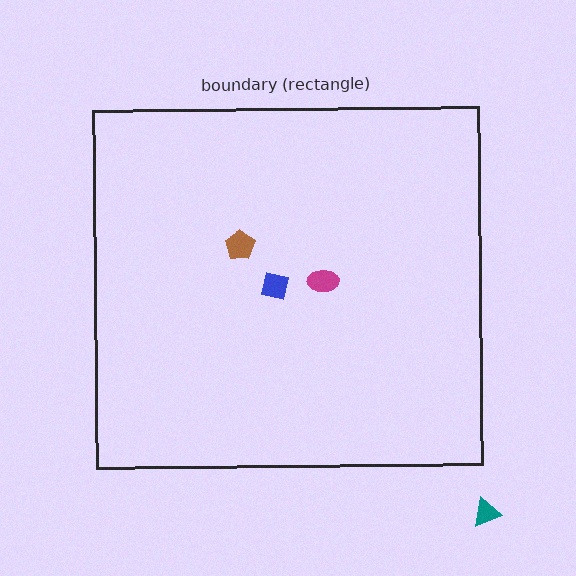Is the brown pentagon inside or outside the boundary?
Inside.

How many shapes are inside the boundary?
3 inside, 1 outside.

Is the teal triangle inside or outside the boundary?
Outside.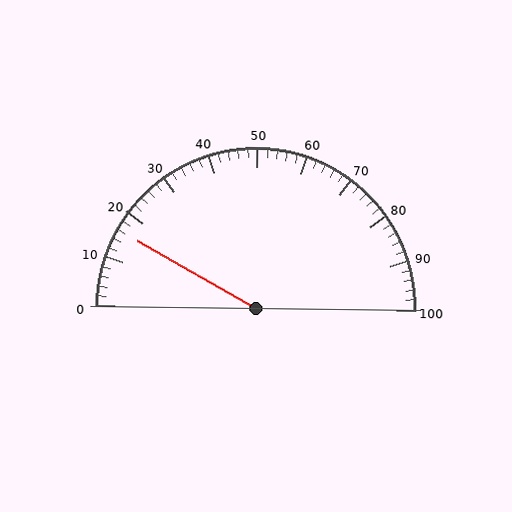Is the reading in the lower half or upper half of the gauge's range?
The reading is in the lower half of the range (0 to 100).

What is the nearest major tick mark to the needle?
The nearest major tick mark is 20.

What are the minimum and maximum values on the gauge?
The gauge ranges from 0 to 100.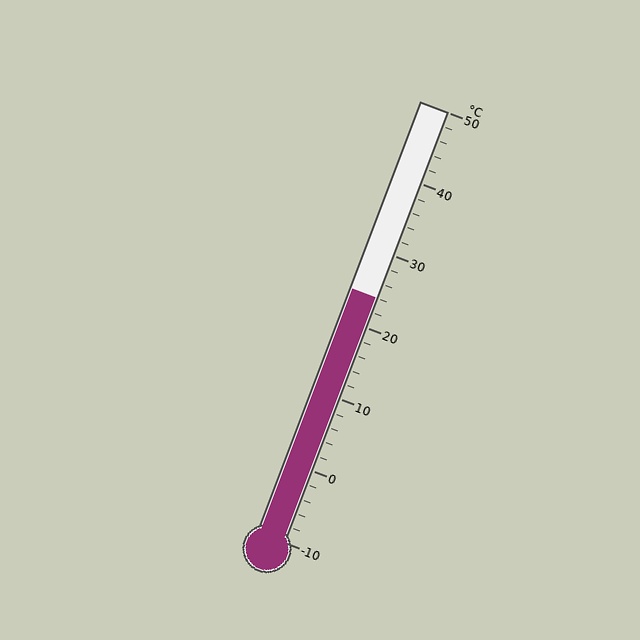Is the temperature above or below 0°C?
The temperature is above 0°C.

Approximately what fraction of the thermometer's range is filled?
The thermometer is filled to approximately 55% of its range.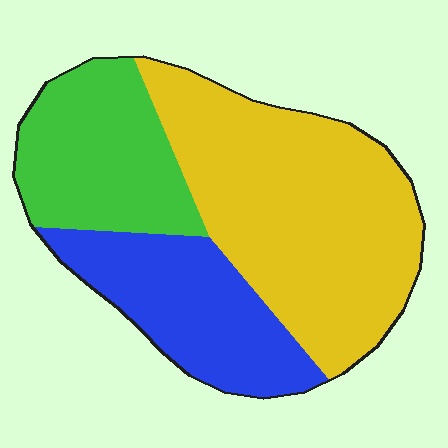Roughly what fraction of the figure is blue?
Blue covers 25% of the figure.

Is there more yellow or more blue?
Yellow.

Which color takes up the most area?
Yellow, at roughly 50%.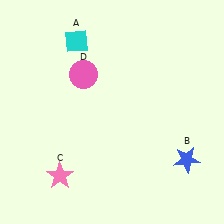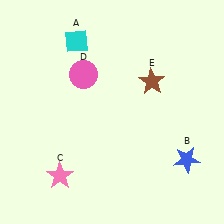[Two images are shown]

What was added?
A brown star (E) was added in Image 2.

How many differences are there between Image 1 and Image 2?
There is 1 difference between the two images.